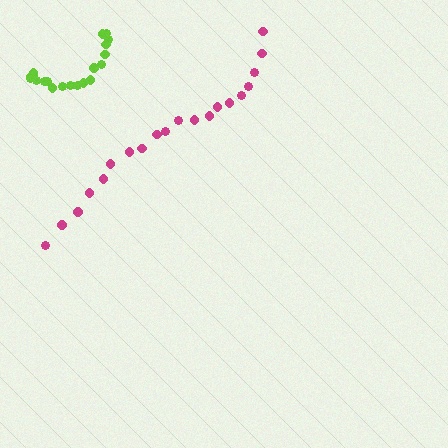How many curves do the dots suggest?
There are 2 distinct paths.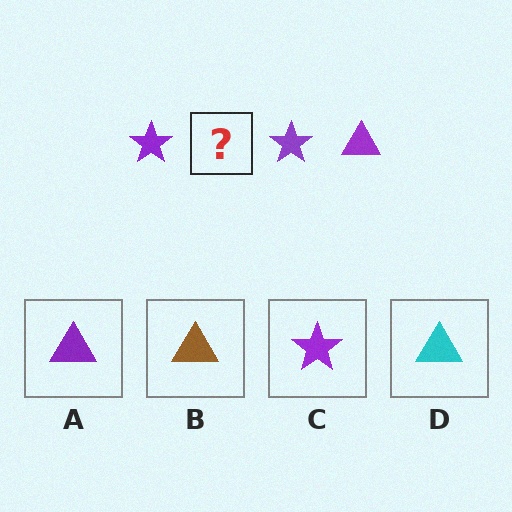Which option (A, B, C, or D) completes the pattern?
A.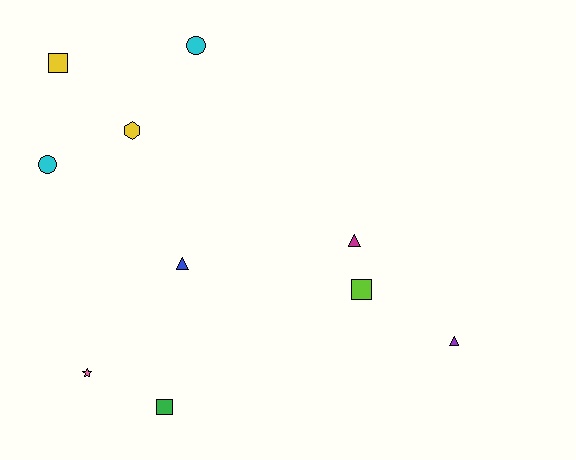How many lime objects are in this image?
There is 1 lime object.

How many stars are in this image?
There is 1 star.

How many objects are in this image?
There are 10 objects.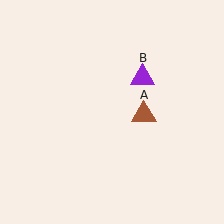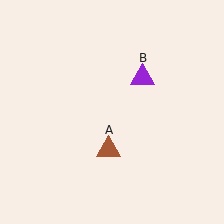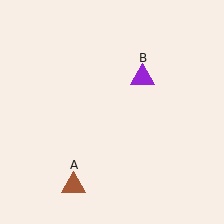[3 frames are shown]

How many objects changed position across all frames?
1 object changed position: brown triangle (object A).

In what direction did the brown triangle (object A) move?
The brown triangle (object A) moved down and to the left.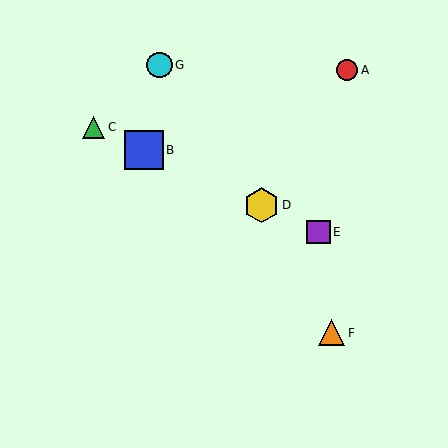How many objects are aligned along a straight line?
4 objects (B, C, D, E) are aligned along a straight line.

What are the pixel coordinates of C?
Object C is at (94, 127).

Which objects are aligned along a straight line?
Objects B, C, D, E are aligned along a straight line.